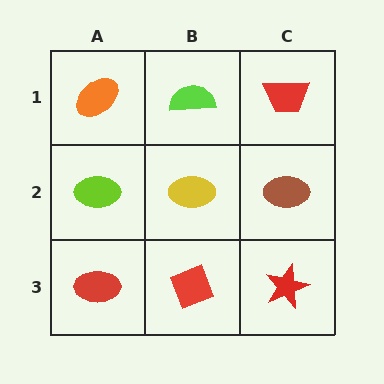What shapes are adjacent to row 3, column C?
A brown ellipse (row 2, column C), a red diamond (row 3, column B).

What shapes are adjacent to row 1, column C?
A brown ellipse (row 2, column C), a lime semicircle (row 1, column B).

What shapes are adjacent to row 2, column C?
A red trapezoid (row 1, column C), a red star (row 3, column C), a yellow ellipse (row 2, column B).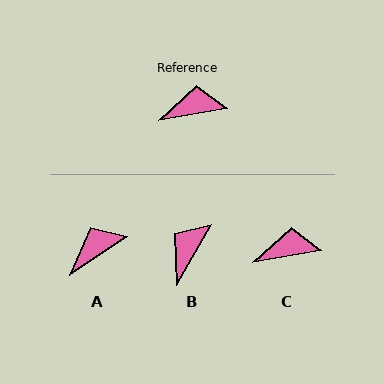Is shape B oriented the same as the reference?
No, it is off by about 50 degrees.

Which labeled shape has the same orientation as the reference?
C.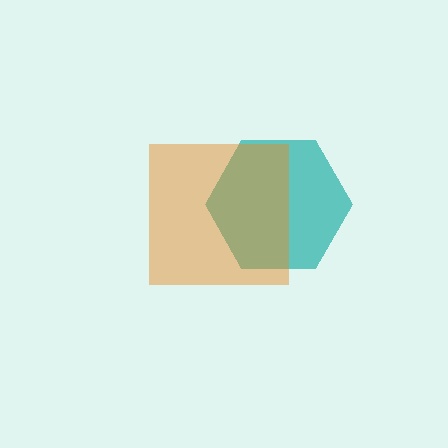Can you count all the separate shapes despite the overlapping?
Yes, there are 2 separate shapes.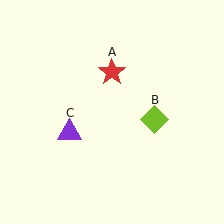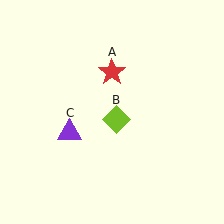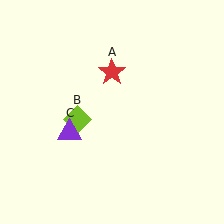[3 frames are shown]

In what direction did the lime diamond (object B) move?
The lime diamond (object B) moved left.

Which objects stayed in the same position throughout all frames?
Red star (object A) and purple triangle (object C) remained stationary.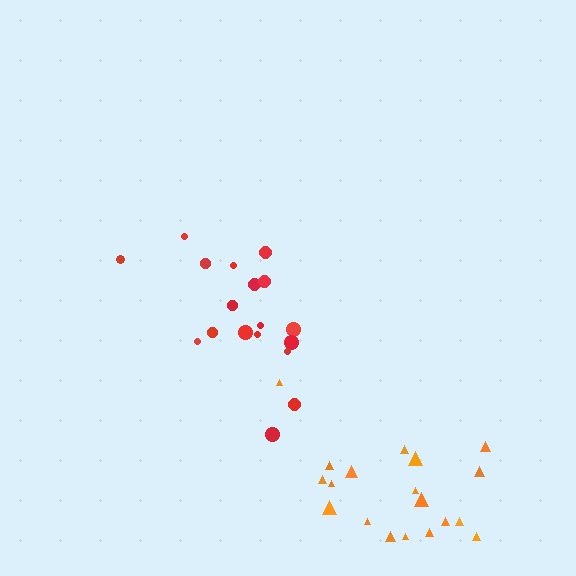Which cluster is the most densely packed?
Red.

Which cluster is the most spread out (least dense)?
Orange.